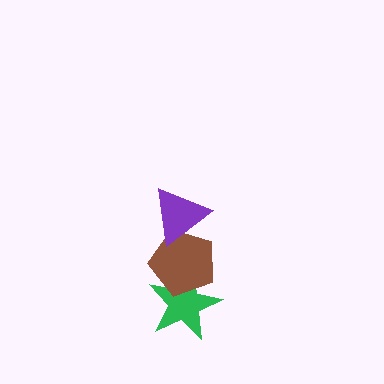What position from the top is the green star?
The green star is 3rd from the top.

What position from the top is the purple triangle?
The purple triangle is 1st from the top.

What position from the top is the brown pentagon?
The brown pentagon is 2nd from the top.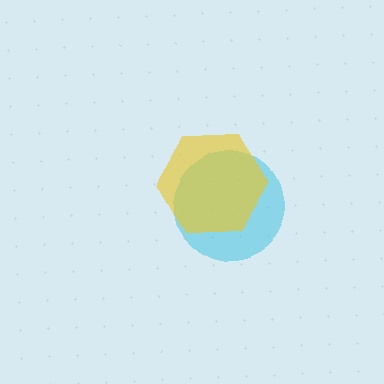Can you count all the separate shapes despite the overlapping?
Yes, there are 2 separate shapes.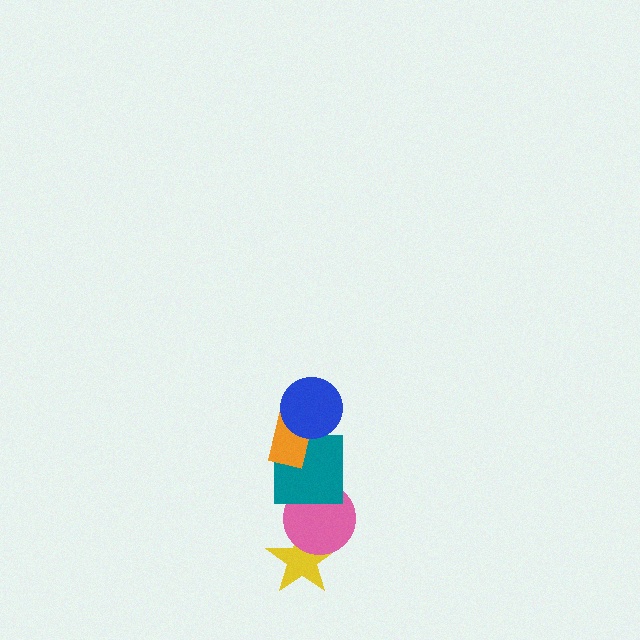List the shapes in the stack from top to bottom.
From top to bottom: the blue circle, the orange rectangle, the teal square, the pink circle, the yellow star.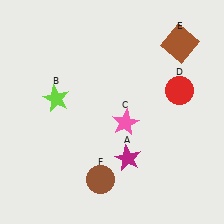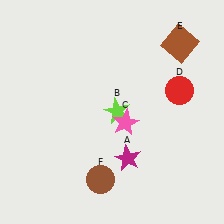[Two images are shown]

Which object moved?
The lime star (B) moved right.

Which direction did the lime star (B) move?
The lime star (B) moved right.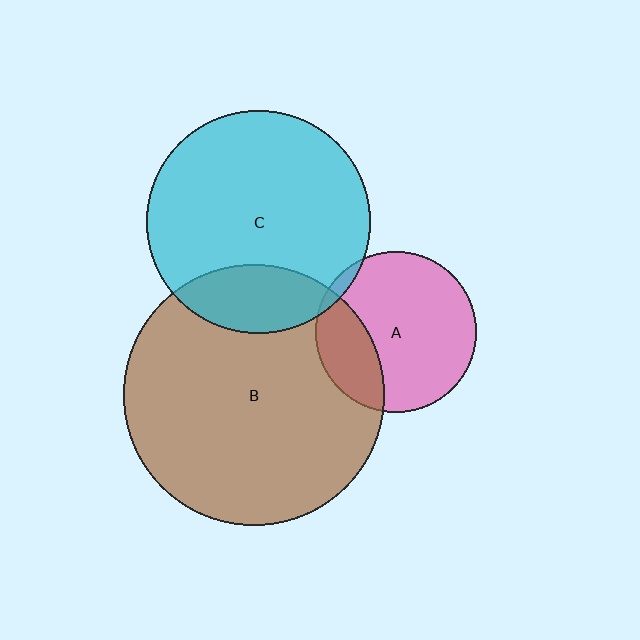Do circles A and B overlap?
Yes.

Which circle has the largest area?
Circle B (brown).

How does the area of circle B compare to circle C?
Approximately 1.4 times.